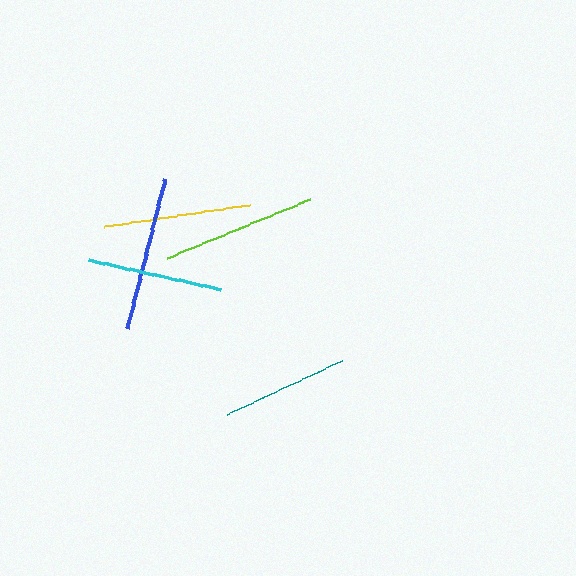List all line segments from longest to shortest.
From longest to shortest: lime, blue, yellow, cyan, teal.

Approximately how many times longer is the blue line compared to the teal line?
The blue line is approximately 1.2 times the length of the teal line.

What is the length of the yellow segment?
The yellow segment is approximately 147 pixels long.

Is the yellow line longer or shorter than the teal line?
The yellow line is longer than the teal line.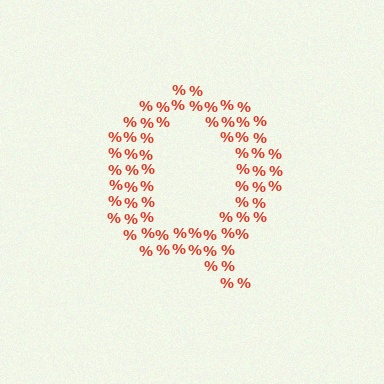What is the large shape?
The large shape is the letter Q.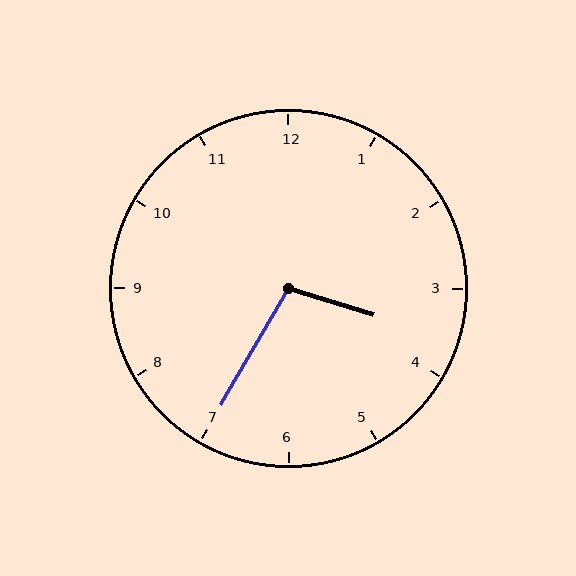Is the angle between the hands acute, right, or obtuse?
It is obtuse.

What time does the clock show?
3:35.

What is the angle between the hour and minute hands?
Approximately 102 degrees.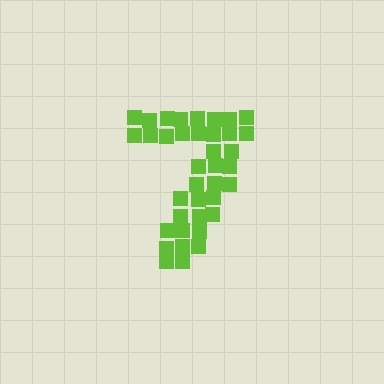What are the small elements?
The small elements are squares.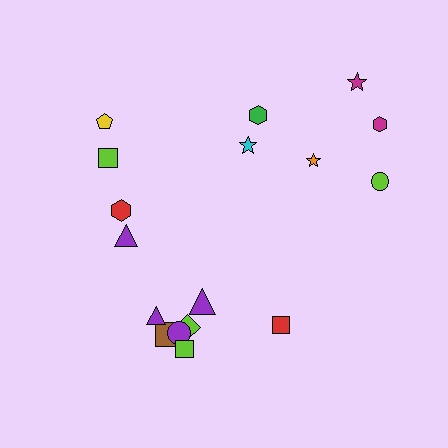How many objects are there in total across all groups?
There are 17 objects.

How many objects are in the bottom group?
There are 7 objects.